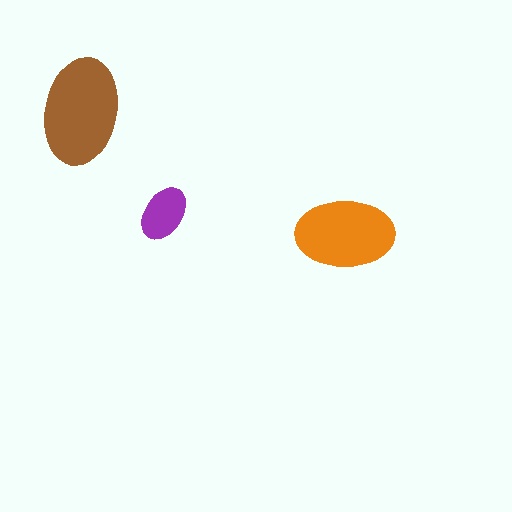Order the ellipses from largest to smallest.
the brown one, the orange one, the purple one.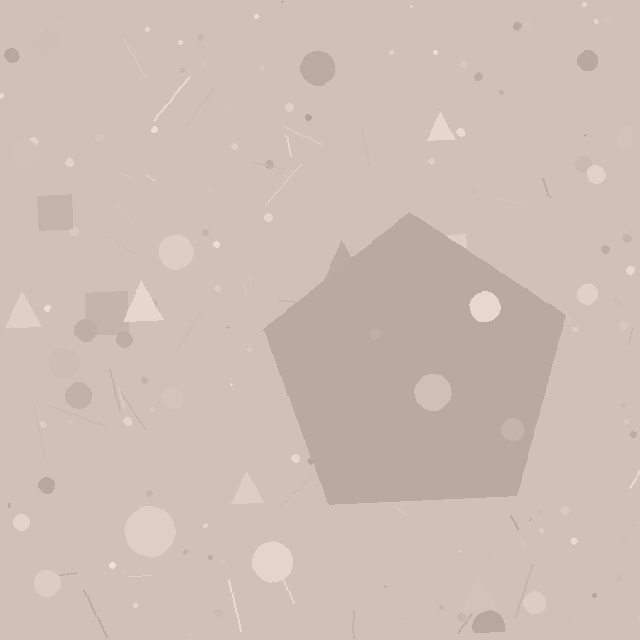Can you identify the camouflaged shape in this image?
The camouflaged shape is a pentagon.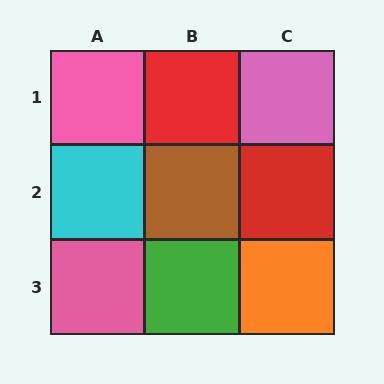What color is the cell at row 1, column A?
Pink.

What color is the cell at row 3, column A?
Pink.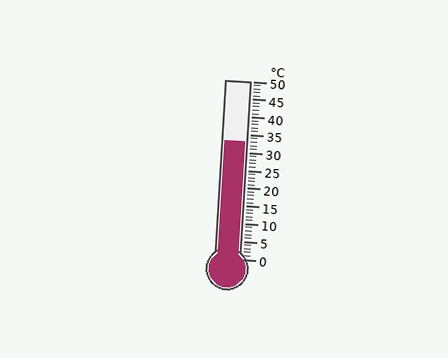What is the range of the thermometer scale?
The thermometer scale ranges from 0°C to 50°C.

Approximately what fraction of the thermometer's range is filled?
The thermometer is filled to approximately 65% of its range.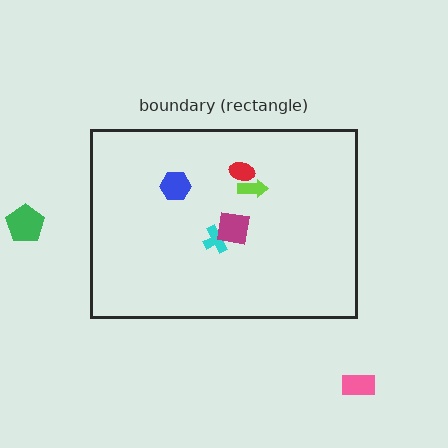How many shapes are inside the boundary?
5 inside, 2 outside.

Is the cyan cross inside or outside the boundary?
Inside.